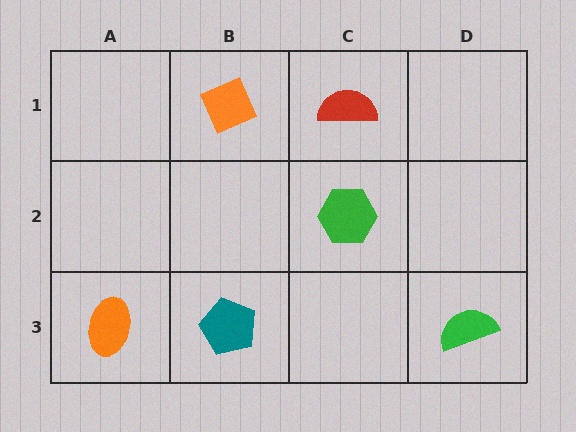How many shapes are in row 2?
1 shape.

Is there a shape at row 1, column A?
No, that cell is empty.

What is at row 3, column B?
A teal pentagon.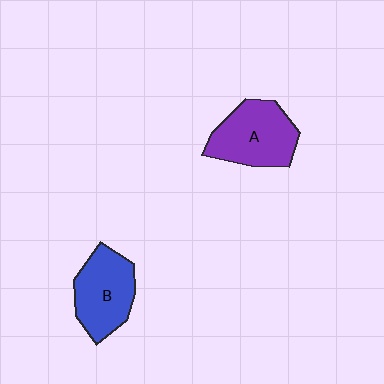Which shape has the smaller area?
Shape B (blue).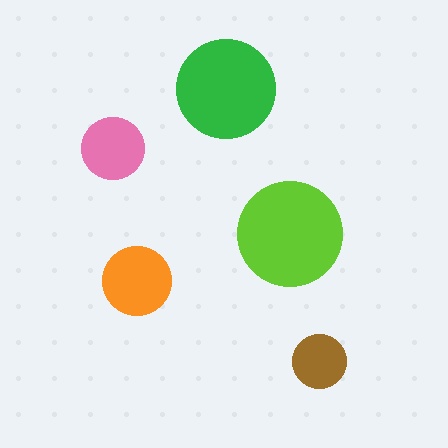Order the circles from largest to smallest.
the lime one, the green one, the orange one, the pink one, the brown one.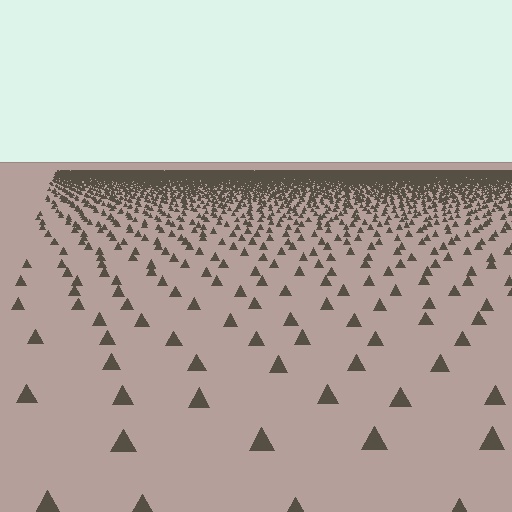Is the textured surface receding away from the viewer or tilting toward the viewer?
The surface is receding away from the viewer. Texture elements get smaller and denser toward the top.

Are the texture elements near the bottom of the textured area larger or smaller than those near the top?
Larger. Near the bottom, elements are closer to the viewer and appear at a bigger on-screen size.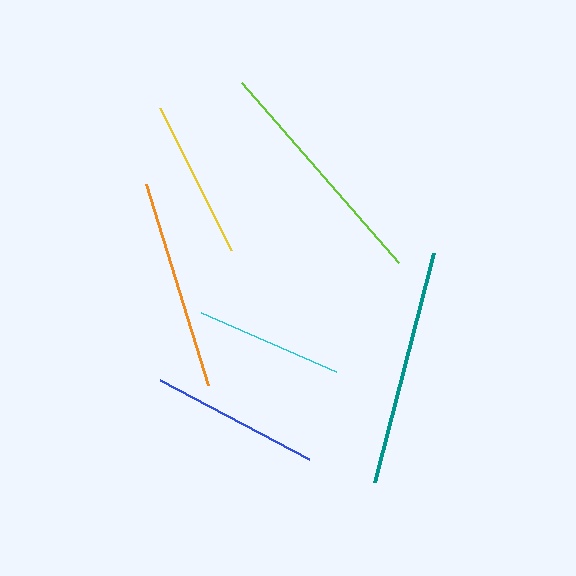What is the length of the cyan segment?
The cyan segment is approximately 147 pixels long.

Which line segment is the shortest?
The cyan line is the shortest at approximately 147 pixels.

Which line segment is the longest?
The lime line is the longest at approximately 239 pixels.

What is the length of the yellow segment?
The yellow segment is approximately 158 pixels long.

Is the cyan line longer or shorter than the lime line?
The lime line is longer than the cyan line.